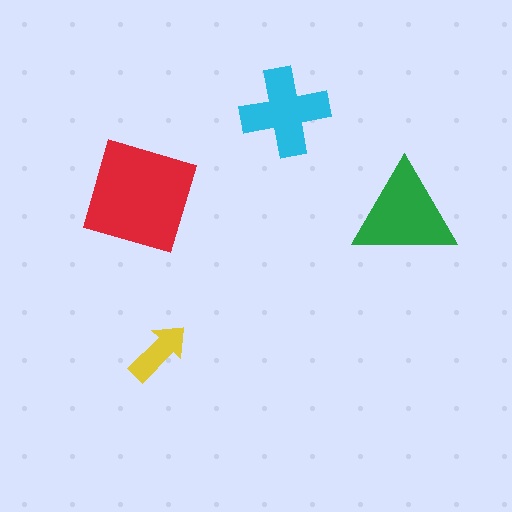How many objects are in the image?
There are 4 objects in the image.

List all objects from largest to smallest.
The red square, the green triangle, the cyan cross, the yellow arrow.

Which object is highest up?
The cyan cross is topmost.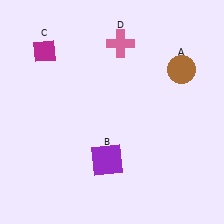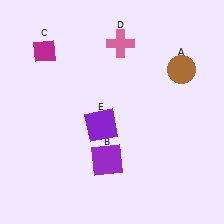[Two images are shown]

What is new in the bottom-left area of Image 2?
A purple square (E) was added in the bottom-left area of Image 2.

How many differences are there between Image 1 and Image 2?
There is 1 difference between the two images.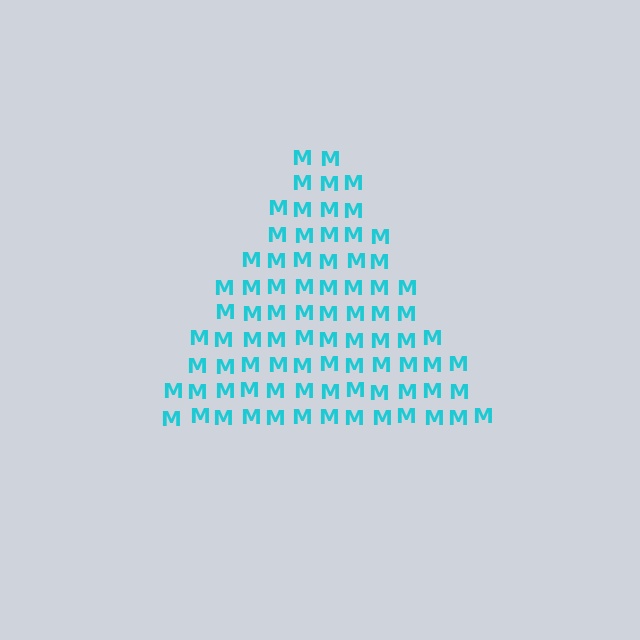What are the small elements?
The small elements are letter M's.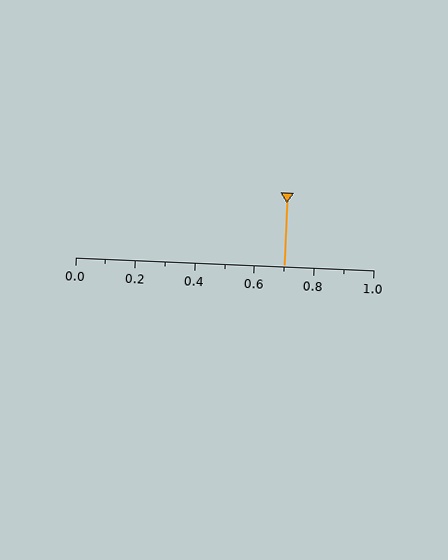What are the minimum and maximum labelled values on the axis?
The axis runs from 0.0 to 1.0.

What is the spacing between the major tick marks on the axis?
The major ticks are spaced 0.2 apart.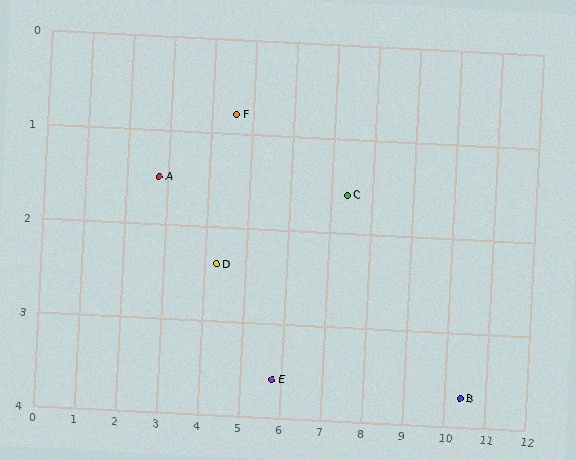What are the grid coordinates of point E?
Point E is at approximately (5.8, 3.6).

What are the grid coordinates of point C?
Point C is at approximately (7.4, 1.6).